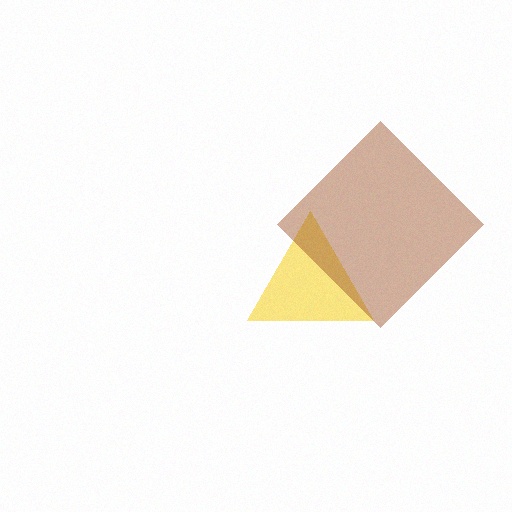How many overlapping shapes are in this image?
There are 2 overlapping shapes in the image.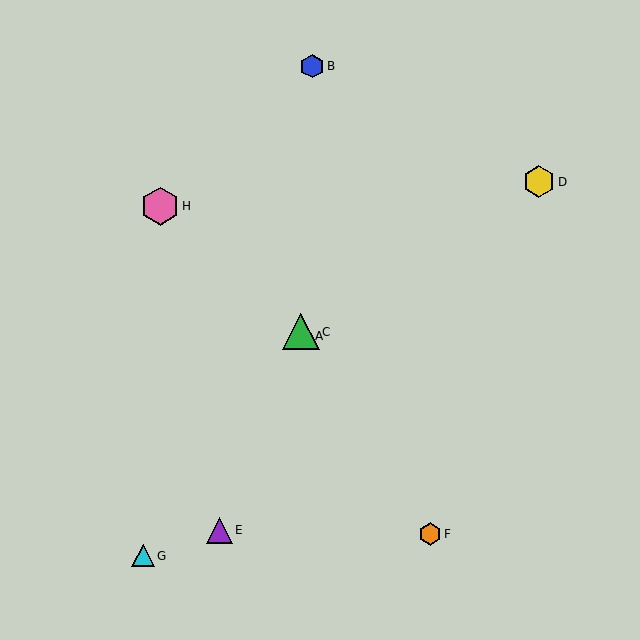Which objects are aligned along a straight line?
Objects A, C, E are aligned along a straight line.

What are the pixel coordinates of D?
Object D is at (539, 182).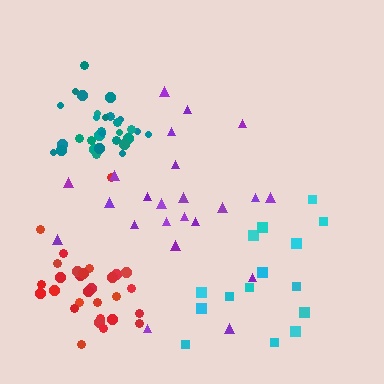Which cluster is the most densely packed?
Teal.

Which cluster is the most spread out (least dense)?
Purple.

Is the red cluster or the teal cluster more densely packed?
Teal.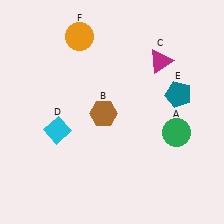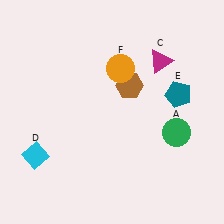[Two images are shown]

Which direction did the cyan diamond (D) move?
The cyan diamond (D) moved down.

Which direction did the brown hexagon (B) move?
The brown hexagon (B) moved up.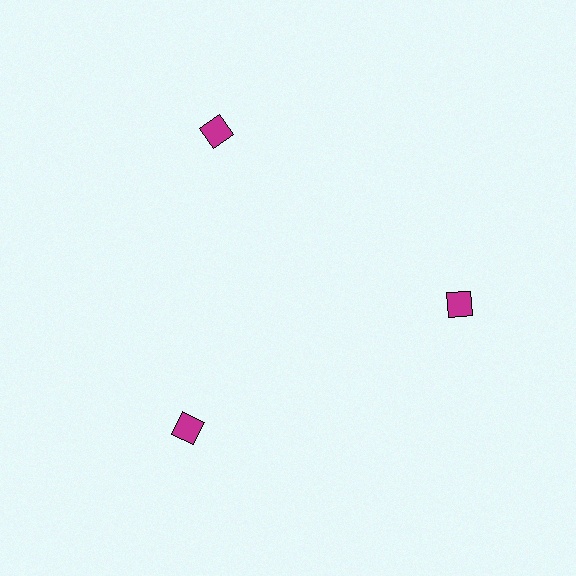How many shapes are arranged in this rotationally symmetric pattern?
There are 3 shapes, arranged in 3 groups of 1.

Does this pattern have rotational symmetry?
Yes, this pattern has 3-fold rotational symmetry. It looks the same after rotating 120 degrees around the center.